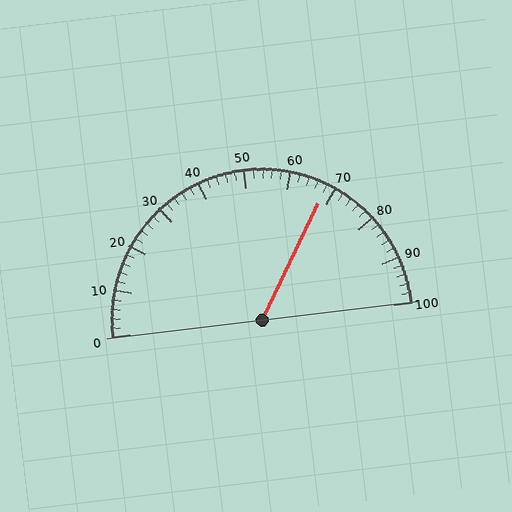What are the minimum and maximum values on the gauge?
The gauge ranges from 0 to 100.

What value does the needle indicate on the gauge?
The needle indicates approximately 68.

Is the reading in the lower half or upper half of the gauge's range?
The reading is in the upper half of the range (0 to 100).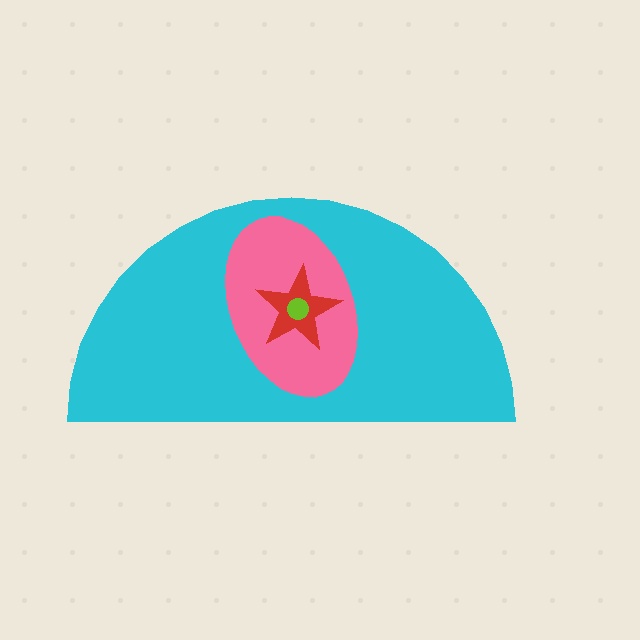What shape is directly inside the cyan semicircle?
The pink ellipse.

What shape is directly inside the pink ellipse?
The red star.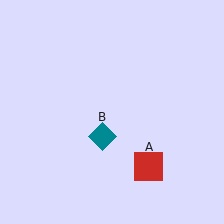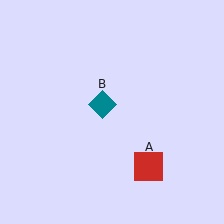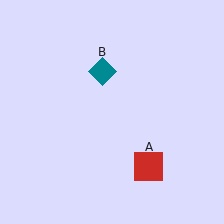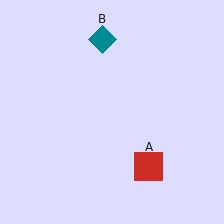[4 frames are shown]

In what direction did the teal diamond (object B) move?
The teal diamond (object B) moved up.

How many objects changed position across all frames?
1 object changed position: teal diamond (object B).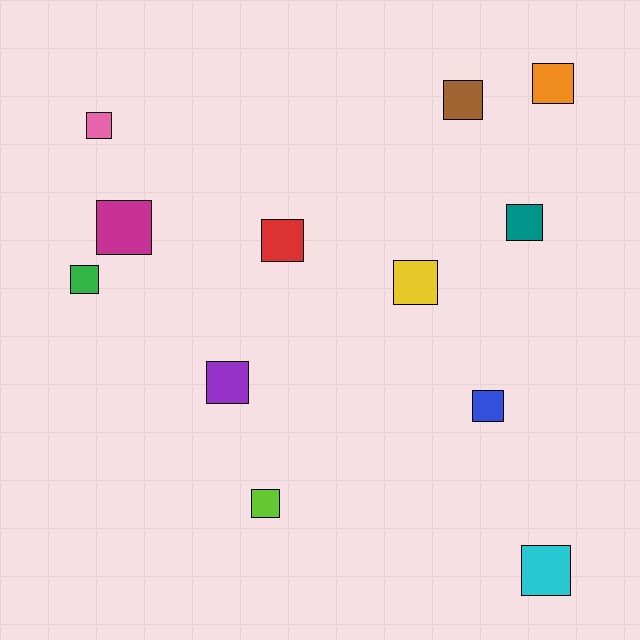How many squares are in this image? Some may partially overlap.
There are 12 squares.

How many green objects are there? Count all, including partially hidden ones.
There is 1 green object.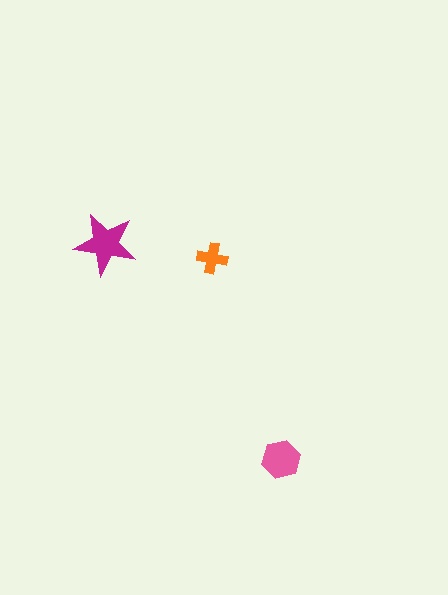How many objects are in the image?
There are 3 objects in the image.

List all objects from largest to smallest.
The magenta star, the pink hexagon, the orange cross.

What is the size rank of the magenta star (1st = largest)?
1st.